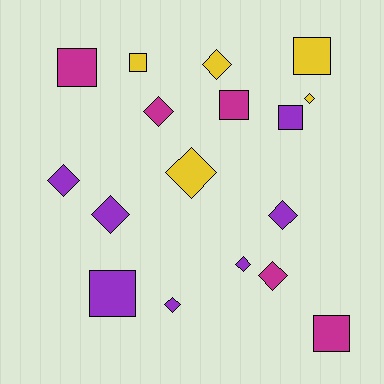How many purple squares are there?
There are 2 purple squares.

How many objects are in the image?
There are 17 objects.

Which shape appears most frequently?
Diamond, with 10 objects.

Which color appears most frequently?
Purple, with 7 objects.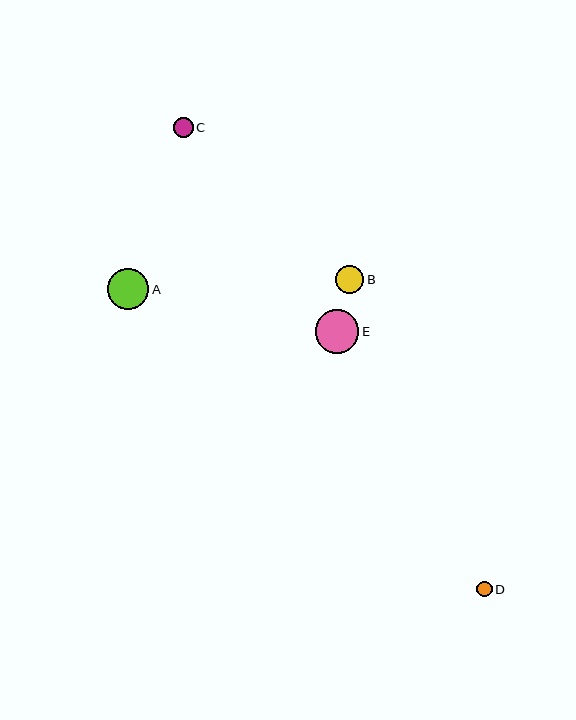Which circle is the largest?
Circle E is the largest with a size of approximately 43 pixels.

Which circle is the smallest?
Circle D is the smallest with a size of approximately 15 pixels.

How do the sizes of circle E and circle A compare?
Circle E and circle A are approximately the same size.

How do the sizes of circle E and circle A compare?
Circle E and circle A are approximately the same size.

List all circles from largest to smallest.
From largest to smallest: E, A, B, C, D.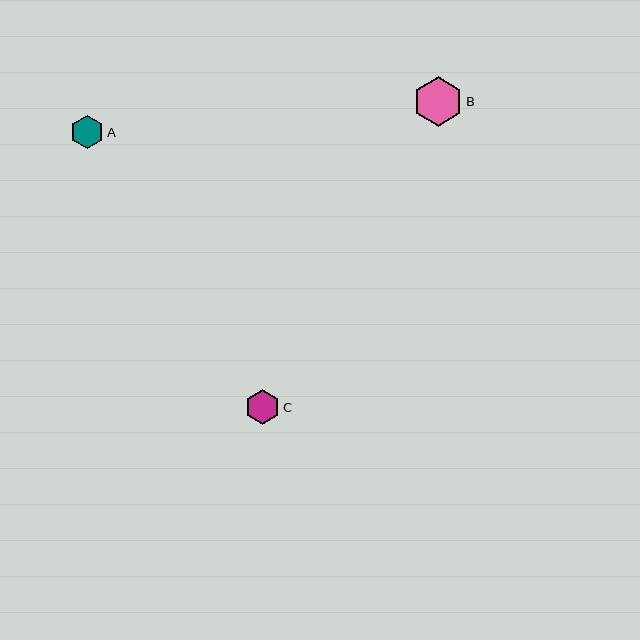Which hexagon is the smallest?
Hexagon A is the smallest with a size of approximately 33 pixels.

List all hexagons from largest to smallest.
From largest to smallest: B, C, A.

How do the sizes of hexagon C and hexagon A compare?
Hexagon C and hexagon A are approximately the same size.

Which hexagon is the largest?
Hexagon B is the largest with a size of approximately 49 pixels.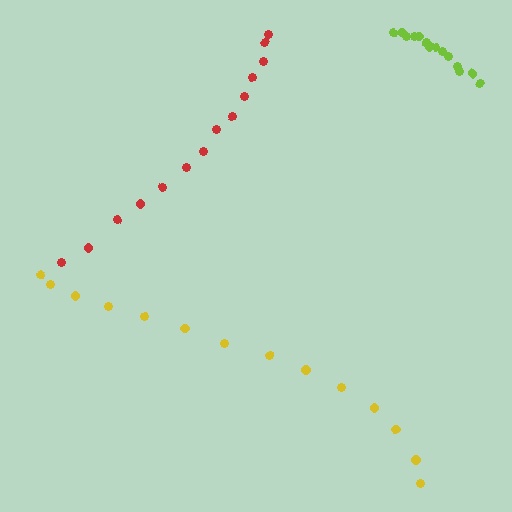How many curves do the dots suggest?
There are 3 distinct paths.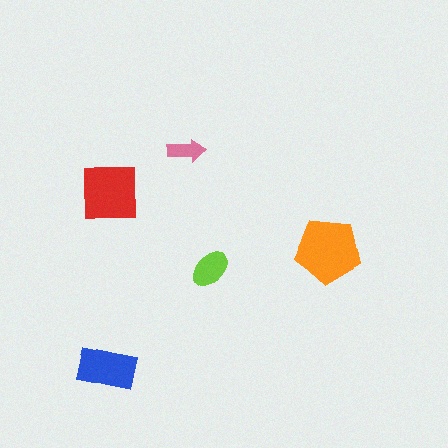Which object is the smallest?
The pink arrow.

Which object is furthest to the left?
The blue rectangle is leftmost.